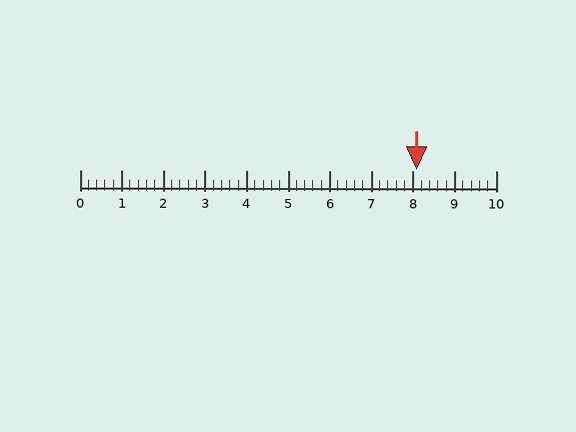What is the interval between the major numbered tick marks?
The major tick marks are spaced 1 units apart.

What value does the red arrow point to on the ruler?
The red arrow points to approximately 8.1.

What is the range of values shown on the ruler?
The ruler shows values from 0 to 10.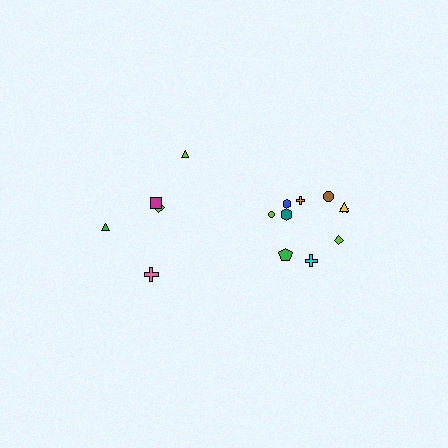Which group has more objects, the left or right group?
The right group.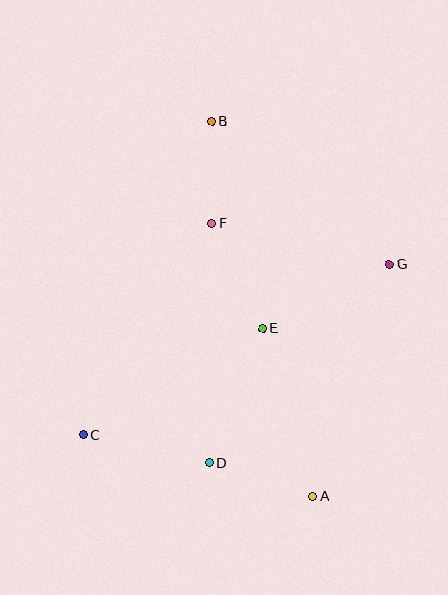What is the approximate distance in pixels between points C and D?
The distance between C and D is approximately 129 pixels.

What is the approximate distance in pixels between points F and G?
The distance between F and G is approximately 182 pixels.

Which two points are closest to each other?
Points B and F are closest to each other.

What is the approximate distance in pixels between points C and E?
The distance between C and E is approximately 208 pixels.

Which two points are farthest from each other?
Points A and B are farthest from each other.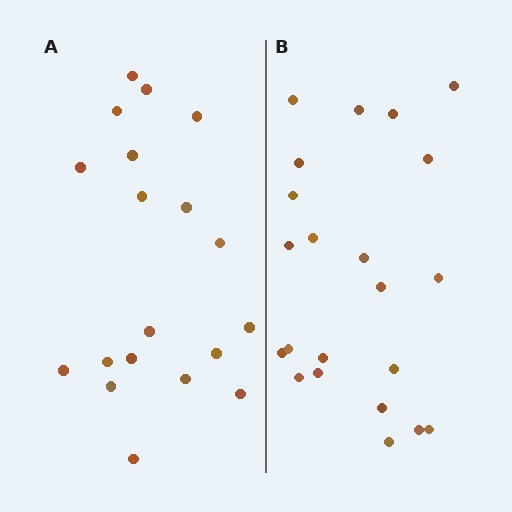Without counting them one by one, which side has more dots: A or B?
Region B (the right region) has more dots.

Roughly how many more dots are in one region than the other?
Region B has just a few more — roughly 2 or 3 more dots than region A.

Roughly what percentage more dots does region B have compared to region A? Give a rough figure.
About 15% more.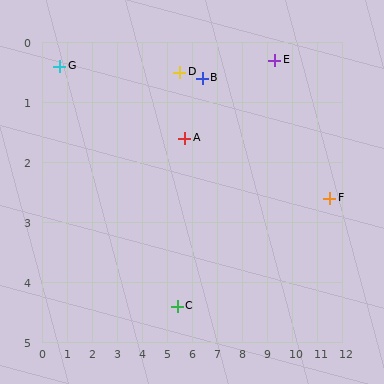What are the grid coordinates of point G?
Point G is at approximately (0.7, 0.4).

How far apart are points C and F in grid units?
Points C and F are about 6.4 grid units apart.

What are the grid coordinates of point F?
Point F is at approximately (11.5, 2.6).